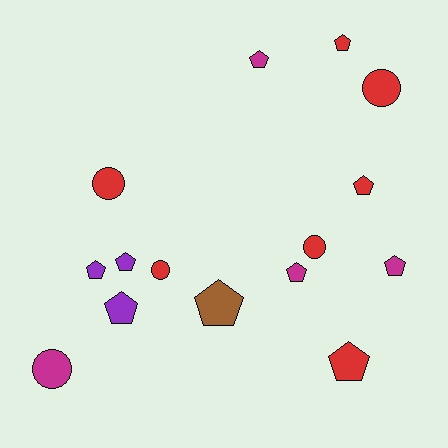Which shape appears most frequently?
Pentagon, with 10 objects.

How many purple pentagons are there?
There are 3 purple pentagons.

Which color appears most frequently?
Red, with 7 objects.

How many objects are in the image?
There are 15 objects.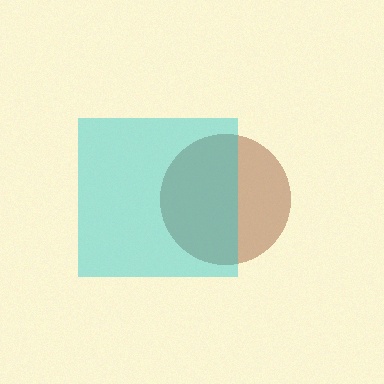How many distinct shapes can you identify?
There are 2 distinct shapes: a brown circle, a cyan square.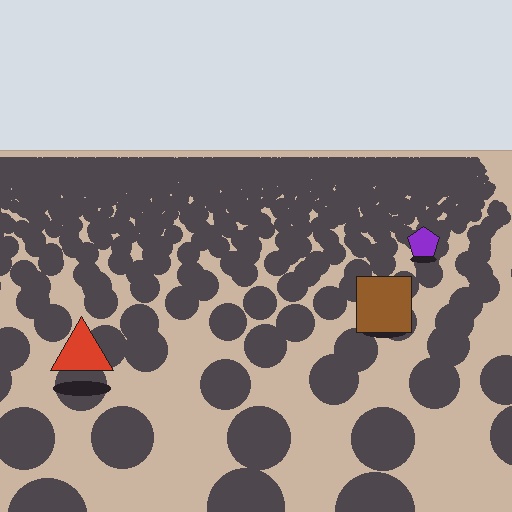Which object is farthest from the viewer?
The purple pentagon is farthest from the viewer. It appears smaller and the ground texture around it is denser.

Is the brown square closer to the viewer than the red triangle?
No. The red triangle is closer — you can tell from the texture gradient: the ground texture is coarser near it.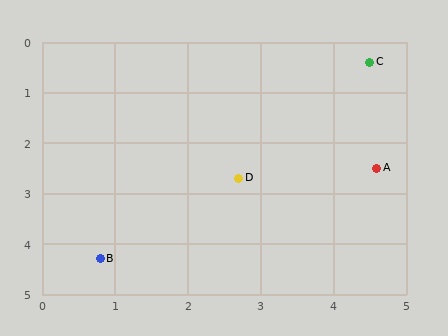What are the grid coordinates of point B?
Point B is at approximately (0.8, 4.3).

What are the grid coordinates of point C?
Point C is at approximately (4.5, 0.4).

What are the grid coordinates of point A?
Point A is at approximately (4.6, 2.5).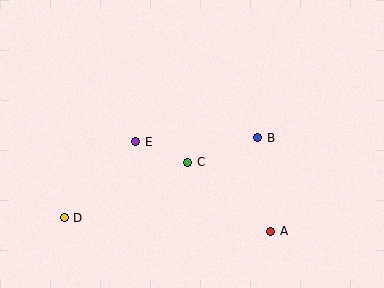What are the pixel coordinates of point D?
Point D is at (64, 218).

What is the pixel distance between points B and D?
The distance between B and D is 209 pixels.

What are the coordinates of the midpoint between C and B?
The midpoint between C and B is at (223, 150).